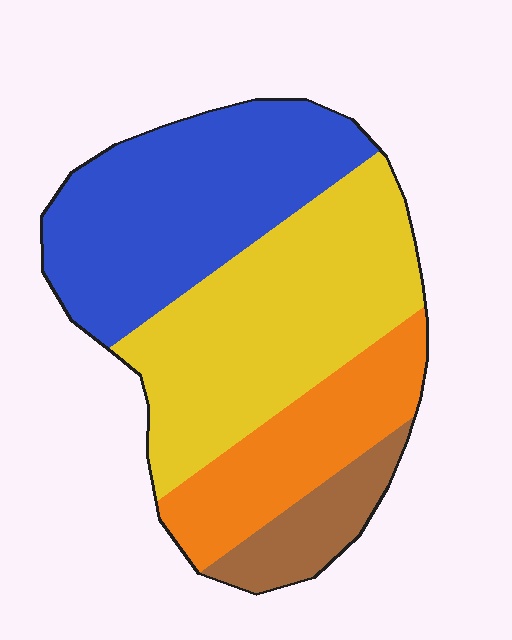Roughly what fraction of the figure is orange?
Orange covers around 20% of the figure.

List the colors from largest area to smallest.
From largest to smallest: yellow, blue, orange, brown.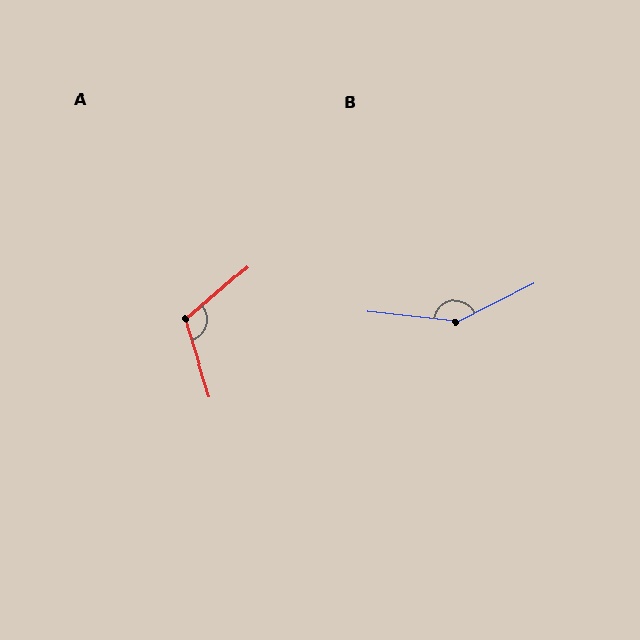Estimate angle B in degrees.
Approximately 147 degrees.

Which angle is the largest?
B, at approximately 147 degrees.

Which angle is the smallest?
A, at approximately 113 degrees.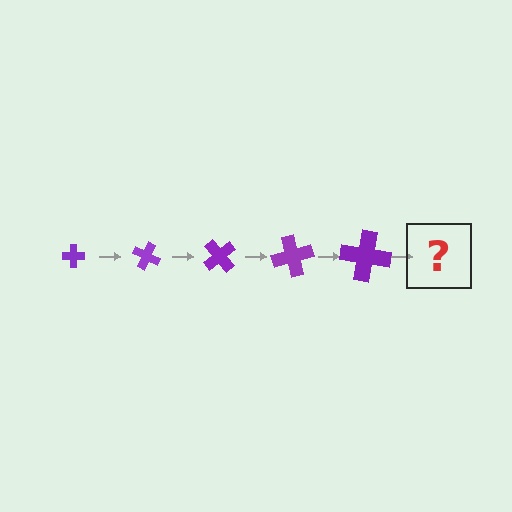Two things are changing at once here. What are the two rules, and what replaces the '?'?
The two rules are that the cross grows larger each step and it rotates 25 degrees each step. The '?' should be a cross, larger than the previous one and rotated 125 degrees from the start.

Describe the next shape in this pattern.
It should be a cross, larger than the previous one and rotated 125 degrees from the start.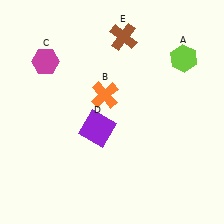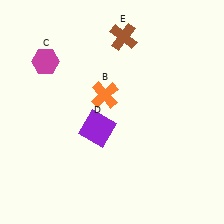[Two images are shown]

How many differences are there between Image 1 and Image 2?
There is 1 difference between the two images.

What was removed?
The lime hexagon (A) was removed in Image 2.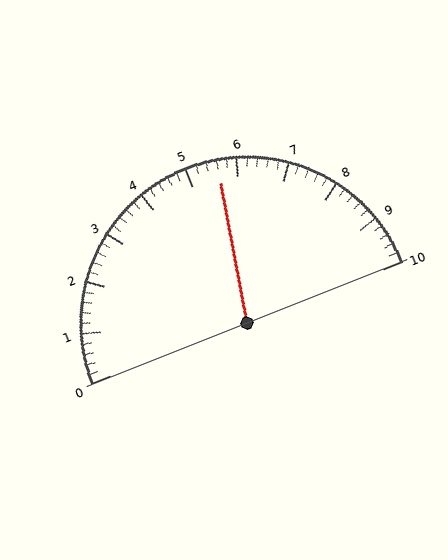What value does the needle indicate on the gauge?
The needle indicates approximately 5.6.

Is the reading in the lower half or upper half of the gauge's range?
The reading is in the upper half of the range (0 to 10).